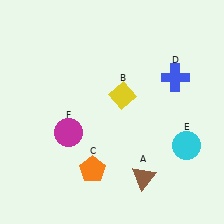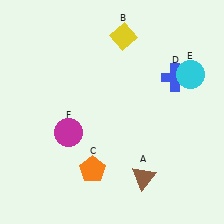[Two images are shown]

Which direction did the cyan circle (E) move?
The cyan circle (E) moved up.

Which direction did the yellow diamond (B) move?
The yellow diamond (B) moved up.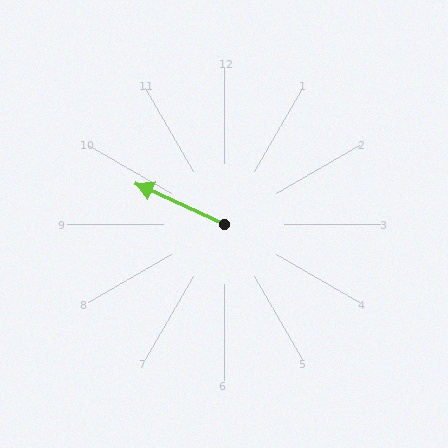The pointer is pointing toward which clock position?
Roughly 10 o'clock.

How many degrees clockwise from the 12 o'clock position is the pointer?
Approximately 295 degrees.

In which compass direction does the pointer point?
Northwest.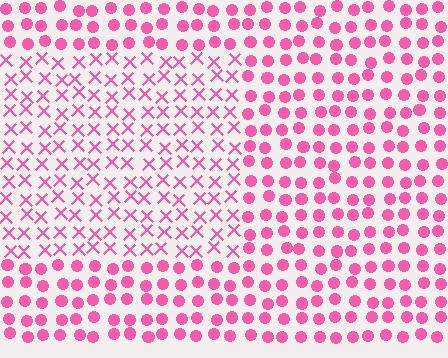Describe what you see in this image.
The image is filled with small pink elements arranged in a uniform grid. A rectangle-shaped region contains X marks, while the surrounding area contains circles. The boundary is defined purely by the change in element shape.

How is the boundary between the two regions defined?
The boundary is defined by a change in element shape: X marks inside vs. circles outside. All elements share the same color and spacing.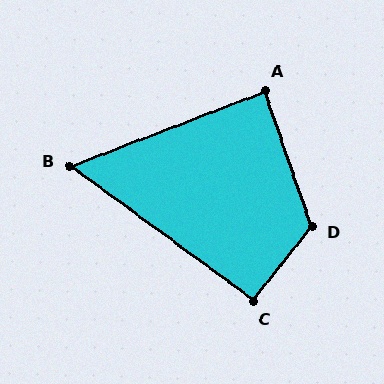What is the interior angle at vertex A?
Approximately 88 degrees (approximately right).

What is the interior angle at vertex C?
Approximately 92 degrees (approximately right).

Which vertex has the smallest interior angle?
B, at approximately 57 degrees.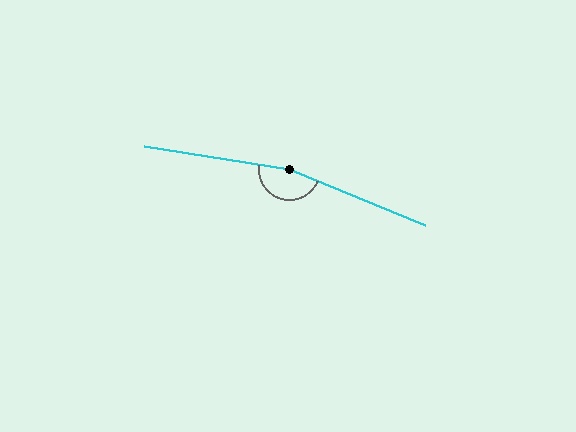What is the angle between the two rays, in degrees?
Approximately 167 degrees.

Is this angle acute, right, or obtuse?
It is obtuse.